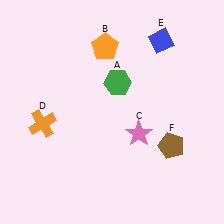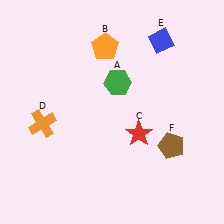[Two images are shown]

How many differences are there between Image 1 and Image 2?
There is 1 difference between the two images.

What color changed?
The star (C) changed from pink in Image 1 to red in Image 2.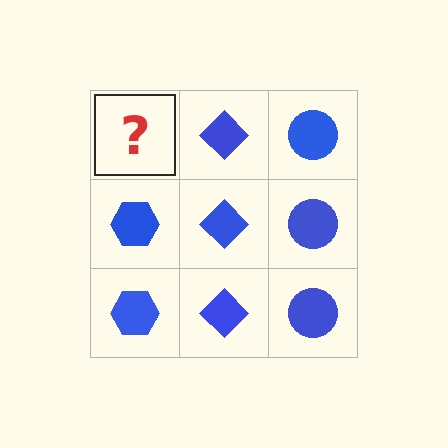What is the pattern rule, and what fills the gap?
The rule is that each column has a consistent shape. The gap should be filled with a blue hexagon.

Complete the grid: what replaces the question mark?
The question mark should be replaced with a blue hexagon.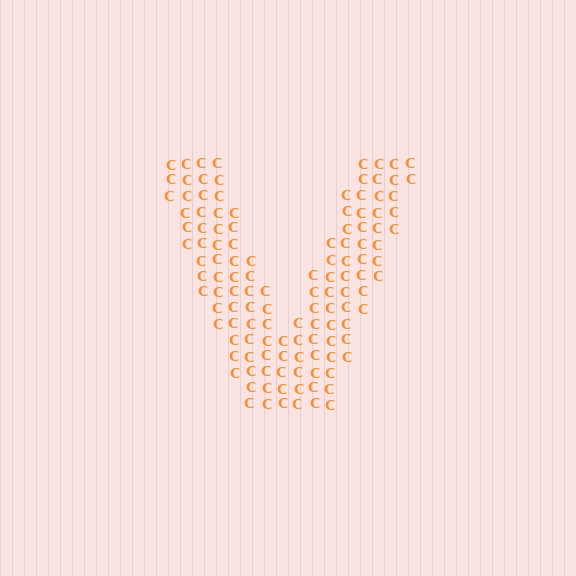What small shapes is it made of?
It is made of small letter C's.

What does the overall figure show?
The overall figure shows the letter V.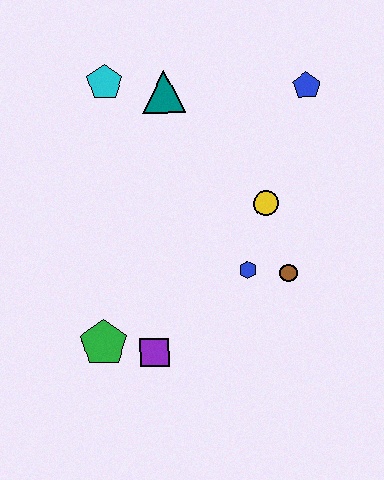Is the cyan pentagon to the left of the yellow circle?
Yes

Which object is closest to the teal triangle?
The cyan pentagon is closest to the teal triangle.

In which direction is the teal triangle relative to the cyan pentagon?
The teal triangle is to the right of the cyan pentagon.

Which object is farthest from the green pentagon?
The blue pentagon is farthest from the green pentagon.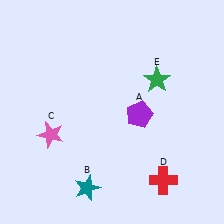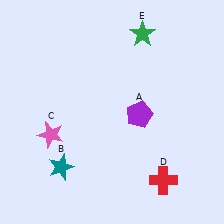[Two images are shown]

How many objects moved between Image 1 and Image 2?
2 objects moved between the two images.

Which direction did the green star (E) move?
The green star (E) moved up.